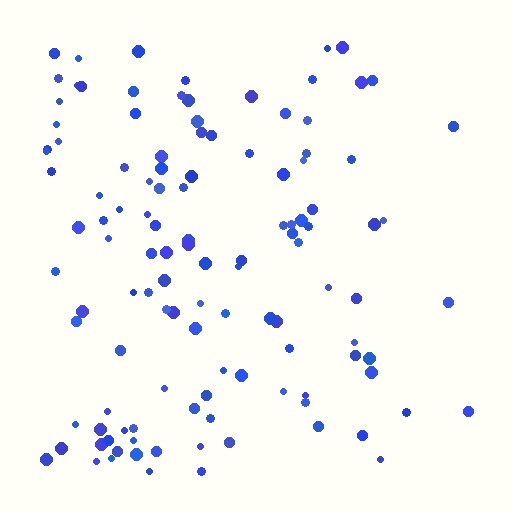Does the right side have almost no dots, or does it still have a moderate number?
Still a moderate number, just noticeably fewer than the left.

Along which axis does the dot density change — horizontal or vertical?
Horizontal.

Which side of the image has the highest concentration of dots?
The left.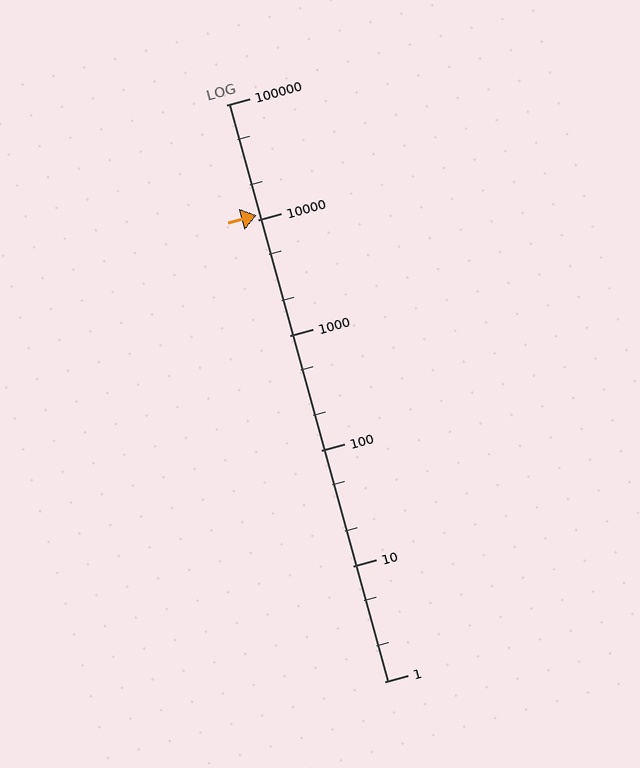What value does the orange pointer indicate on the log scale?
The pointer indicates approximately 11000.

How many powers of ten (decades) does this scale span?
The scale spans 5 decades, from 1 to 100000.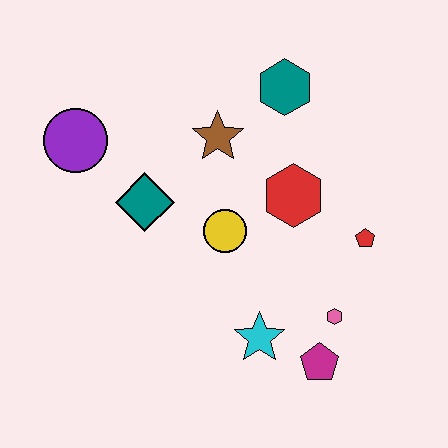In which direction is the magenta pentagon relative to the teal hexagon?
The magenta pentagon is below the teal hexagon.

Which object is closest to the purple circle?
The teal diamond is closest to the purple circle.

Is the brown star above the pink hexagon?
Yes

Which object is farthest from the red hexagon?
The purple circle is farthest from the red hexagon.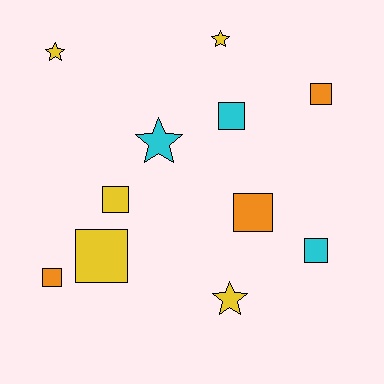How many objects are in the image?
There are 11 objects.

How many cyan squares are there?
There are 2 cyan squares.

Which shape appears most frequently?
Square, with 7 objects.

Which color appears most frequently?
Yellow, with 5 objects.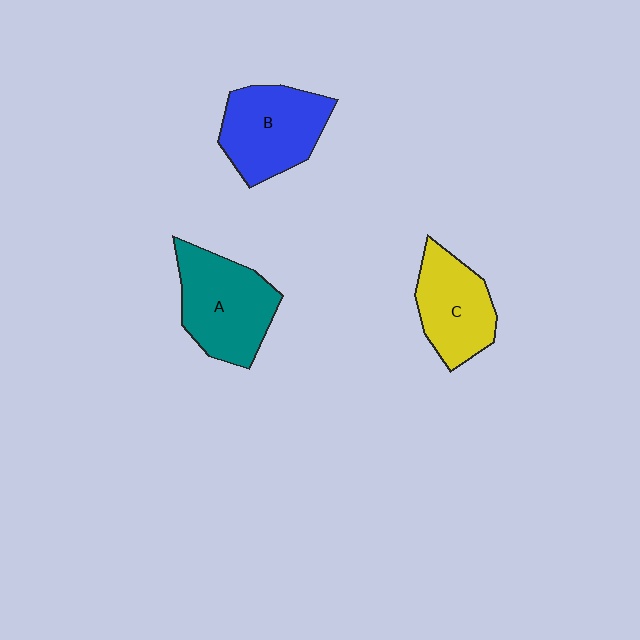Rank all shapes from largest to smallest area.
From largest to smallest: A (teal), B (blue), C (yellow).